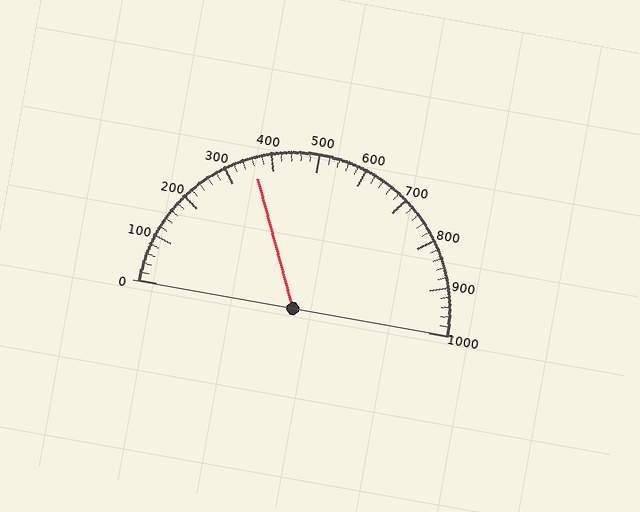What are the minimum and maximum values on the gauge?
The gauge ranges from 0 to 1000.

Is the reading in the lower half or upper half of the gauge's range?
The reading is in the lower half of the range (0 to 1000).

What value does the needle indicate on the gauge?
The needle indicates approximately 360.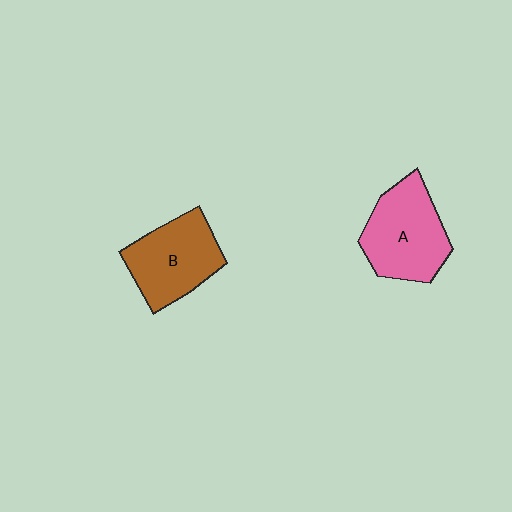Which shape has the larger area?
Shape A (pink).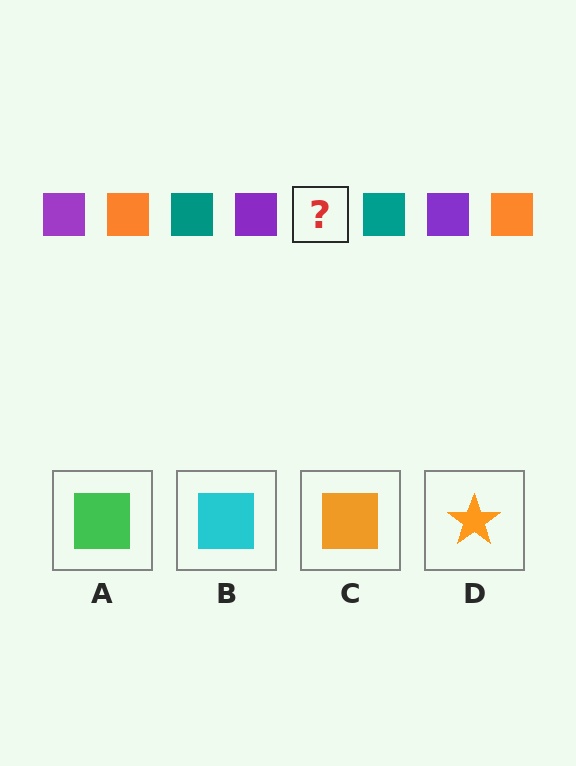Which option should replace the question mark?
Option C.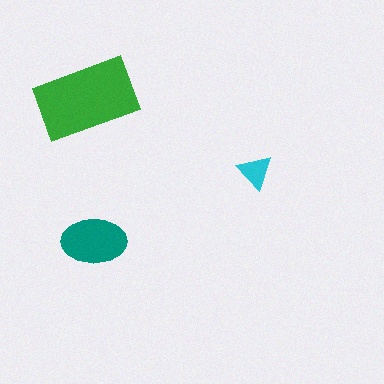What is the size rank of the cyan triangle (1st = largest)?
3rd.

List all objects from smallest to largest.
The cyan triangle, the teal ellipse, the green rectangle.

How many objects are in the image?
There are 3 objects in the image.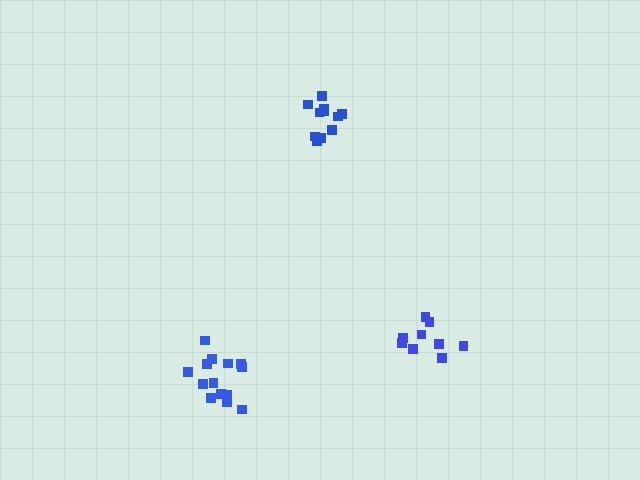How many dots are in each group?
Group 1: 11 dots, Group 2: 14 dots, Group 3: 9 dots (34 total).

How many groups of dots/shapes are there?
There are 3 groups.